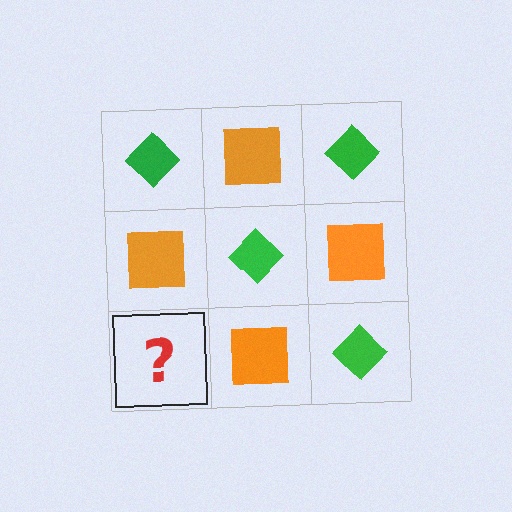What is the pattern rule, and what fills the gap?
The rule is that it alternates green diamond and orange square in a checkerboard pattern. The gap should be filled with a green diamond.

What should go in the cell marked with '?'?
The missing cell should contain a green diamond.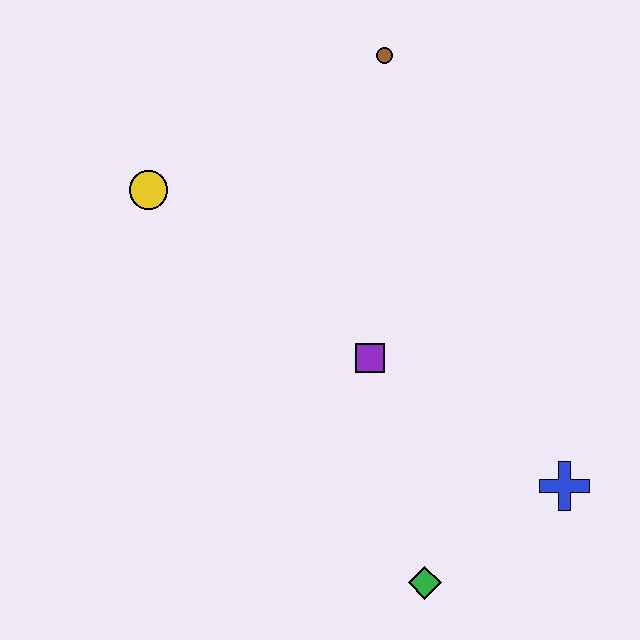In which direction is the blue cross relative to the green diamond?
The blue cross is to the right of the green diamond.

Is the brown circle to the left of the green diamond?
Yes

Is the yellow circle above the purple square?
Yes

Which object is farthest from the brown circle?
The green diamond is farthest from the brown circle.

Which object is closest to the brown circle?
The yellow circle is closest to the brown circle.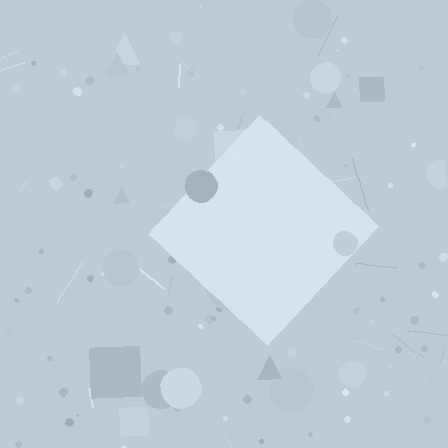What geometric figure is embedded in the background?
A diamond is embedded in the background.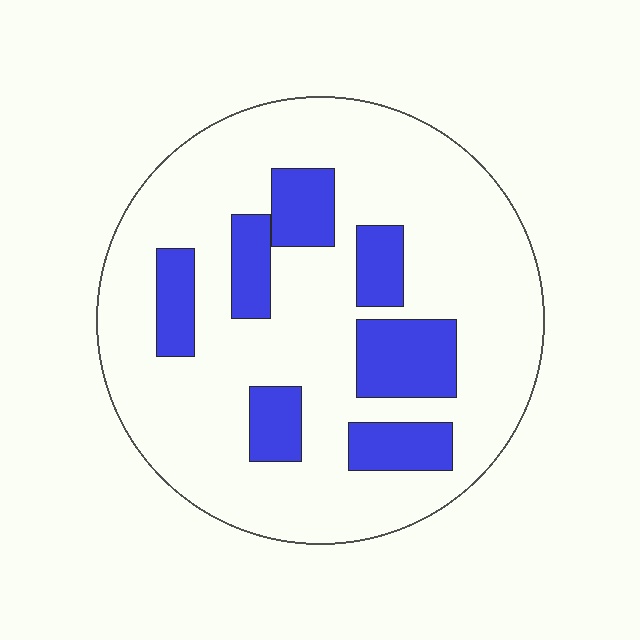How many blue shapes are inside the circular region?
7.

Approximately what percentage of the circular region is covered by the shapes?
Approximately 20%.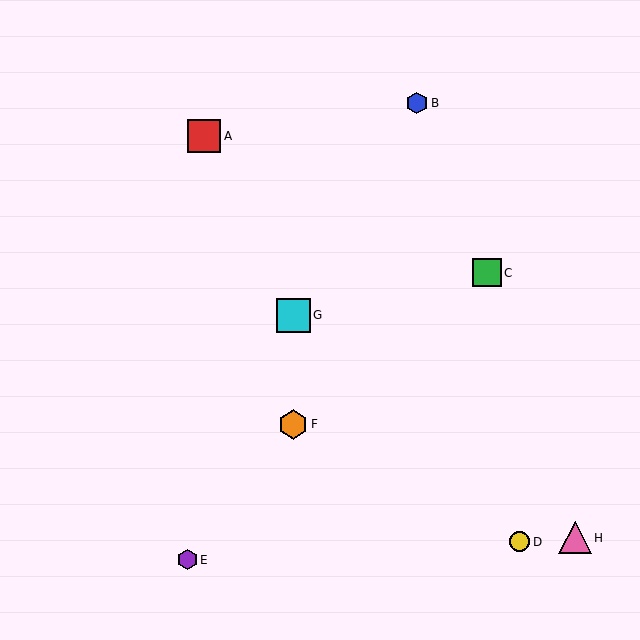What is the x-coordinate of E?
Object E is at x≈187.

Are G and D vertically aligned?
No, G is at x≈293 and D is at x≈520.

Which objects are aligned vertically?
Objects F, G are aligned vertically.